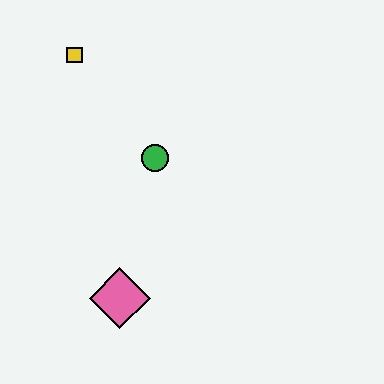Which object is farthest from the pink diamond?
The yellow square is farthest from the pink diamond.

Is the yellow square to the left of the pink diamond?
Yes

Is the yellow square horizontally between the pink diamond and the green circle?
No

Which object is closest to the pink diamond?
The green circle is closest to the pink diamond.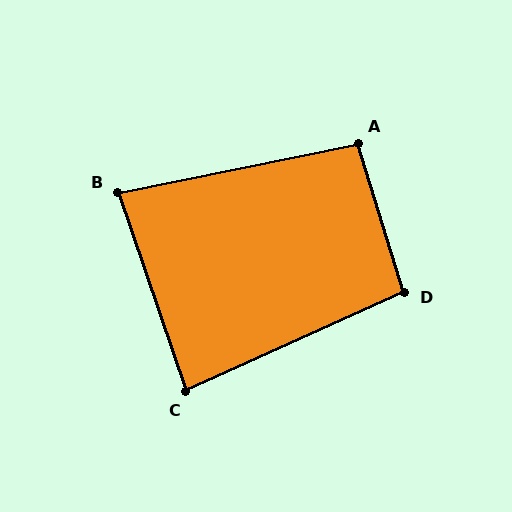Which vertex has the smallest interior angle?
B, at approximately 83 degrees.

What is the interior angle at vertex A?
Approximately 95 degrees (obtuse).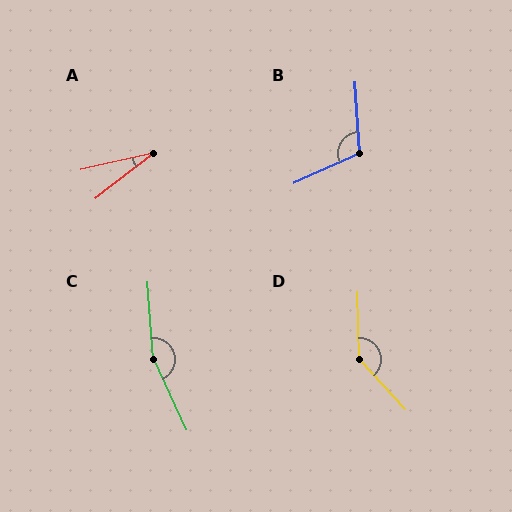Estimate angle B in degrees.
Approximately 111 degrees.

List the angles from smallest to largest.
A (25°), B (111°), D (139°), C (159°).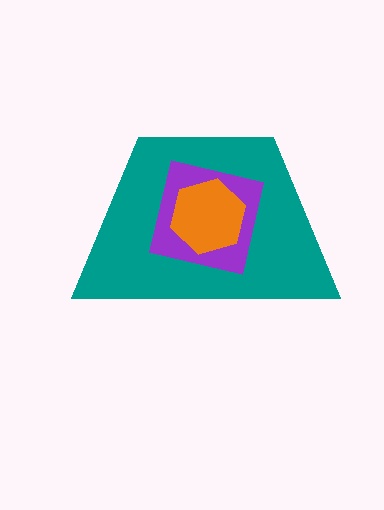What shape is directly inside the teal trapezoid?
The purple square.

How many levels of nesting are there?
3.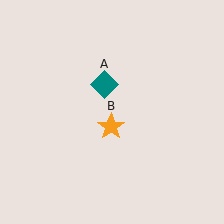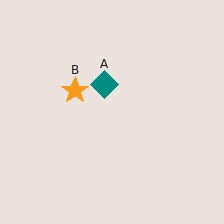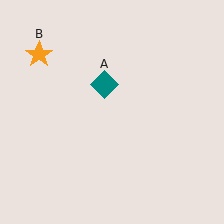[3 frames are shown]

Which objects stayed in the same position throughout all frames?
Teal diamond (object A) remained stationary.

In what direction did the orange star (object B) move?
The orange star (object B) moved up and to the left.